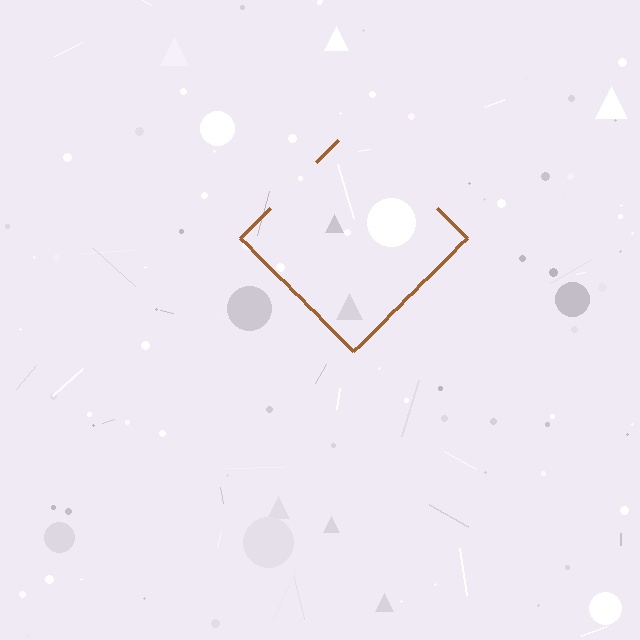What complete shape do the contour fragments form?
The contour fragments form a diamond.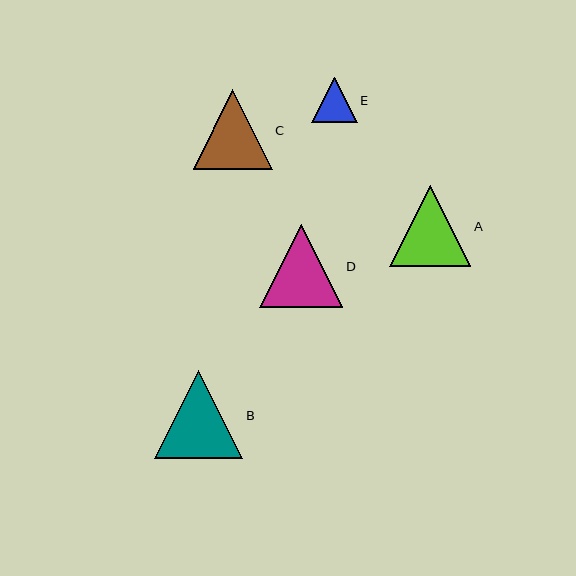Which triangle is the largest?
Triangle B is the largest with a size of approximately 89 pixels.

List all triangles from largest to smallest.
From largest to smallest: B, D, A, C, E.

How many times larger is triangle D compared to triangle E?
Triangle D is approximately 1.8 times the size of triangle E.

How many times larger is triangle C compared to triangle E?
Triangle C is approximately 1.7 times the size of triangle E.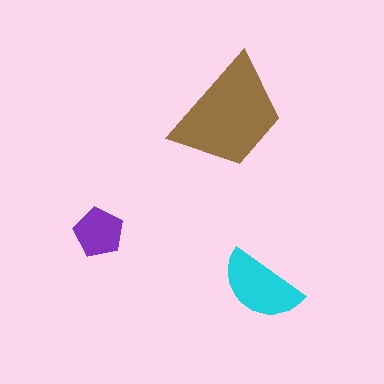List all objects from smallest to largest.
The purple pentagon, the cyan semicircle, the brown trapezoid.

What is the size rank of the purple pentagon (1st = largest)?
3rd.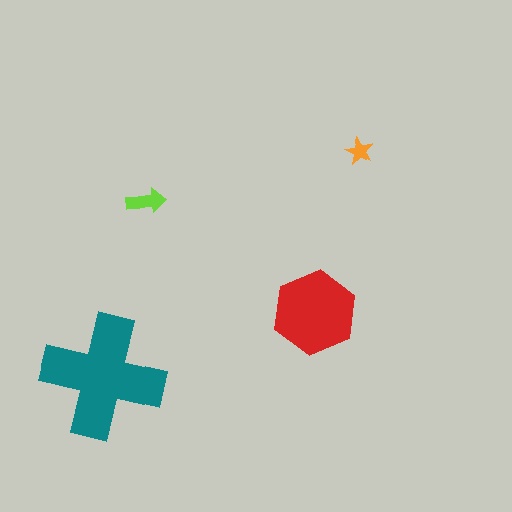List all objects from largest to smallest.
The teal cross, the red hexagon, the lime arrow, the orange star.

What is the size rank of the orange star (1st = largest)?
4th.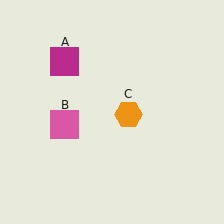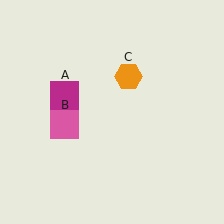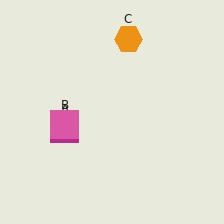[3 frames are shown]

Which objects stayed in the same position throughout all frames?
Pink square (object B) remained stationary.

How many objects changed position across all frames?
2 objects changed position: magenta square (object A), orange hexagon (object C).